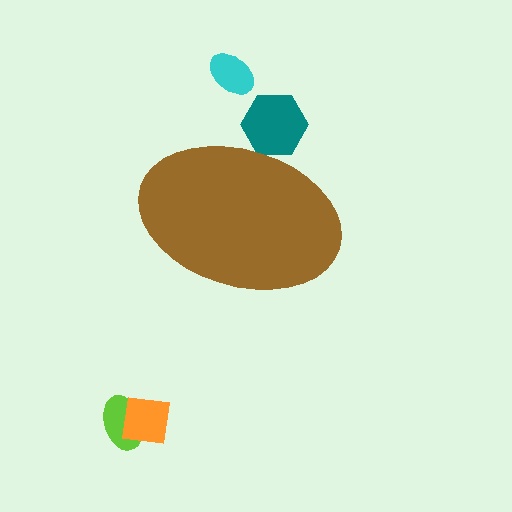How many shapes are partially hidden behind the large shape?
1 shape is partially hidden.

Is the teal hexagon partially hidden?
Yes, the teal hexagon is partially hidden behind the brown ellipse.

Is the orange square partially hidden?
No, the orange square is fully visible.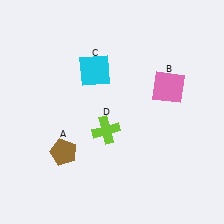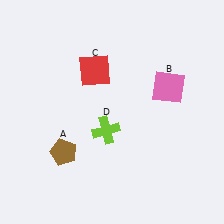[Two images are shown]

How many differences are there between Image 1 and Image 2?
There is 1 difference between the two images.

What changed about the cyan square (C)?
In Image 1, C is cyan. In Image 2, it changed to red.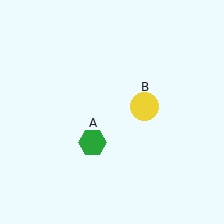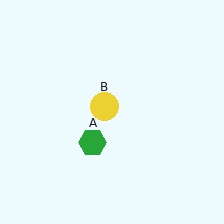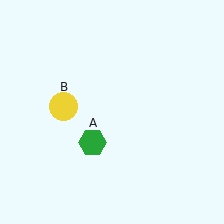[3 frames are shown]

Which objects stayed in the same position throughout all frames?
Green hexagon (object A) remained stationary.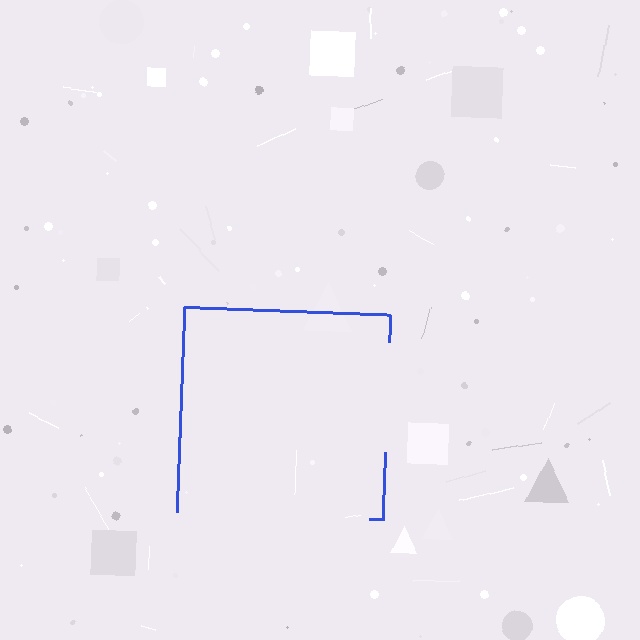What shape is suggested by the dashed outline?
The dashed outline suggests a square.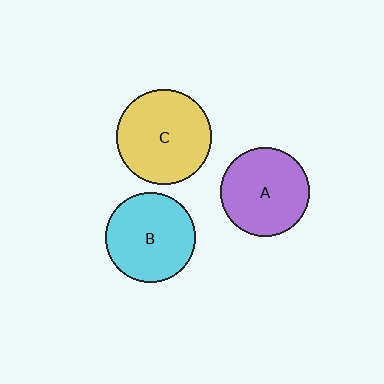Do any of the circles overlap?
No, none of the circles overlap.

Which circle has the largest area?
Circle C (yellow).